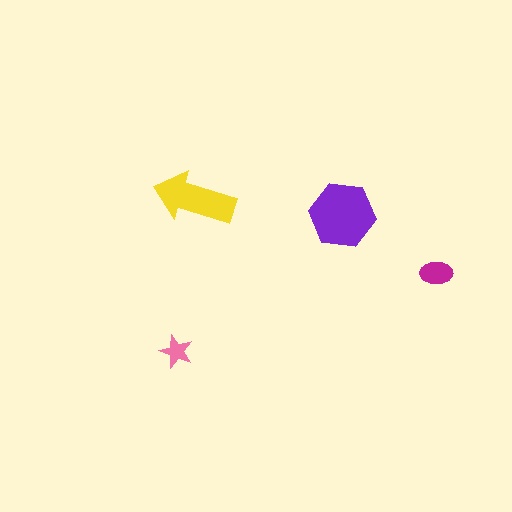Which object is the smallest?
The pink star.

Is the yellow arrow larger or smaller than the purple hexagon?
Smaller.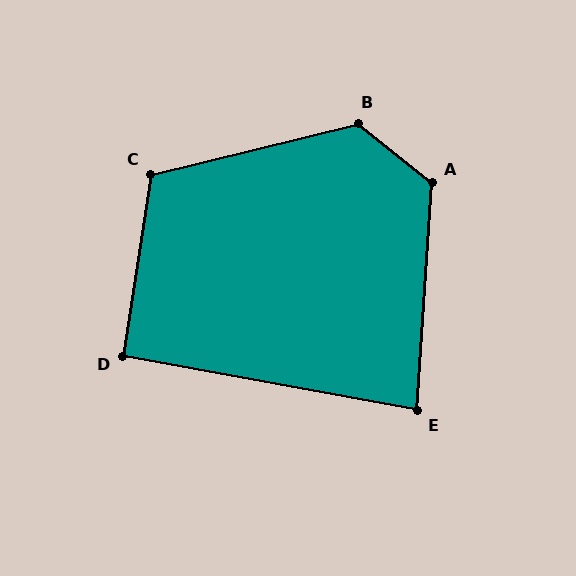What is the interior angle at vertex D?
Approximately 92 degrees (approximately right).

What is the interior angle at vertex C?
Approximately 112 degrees (obtuse).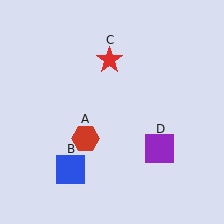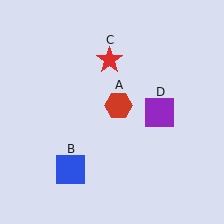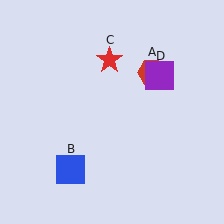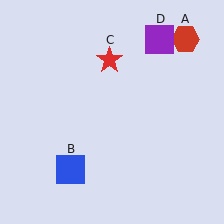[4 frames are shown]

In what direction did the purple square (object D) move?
The purple square (object D) moved up.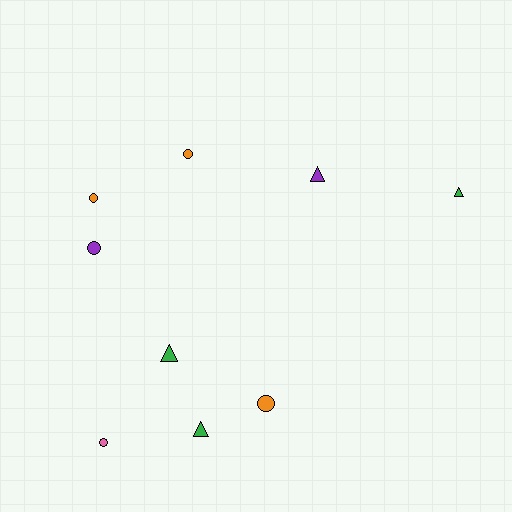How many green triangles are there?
There are 3 green triangles.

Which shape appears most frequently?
Circle, with 5 objects.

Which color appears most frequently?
Orange, with 3 objects.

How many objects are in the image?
There are 9 objects.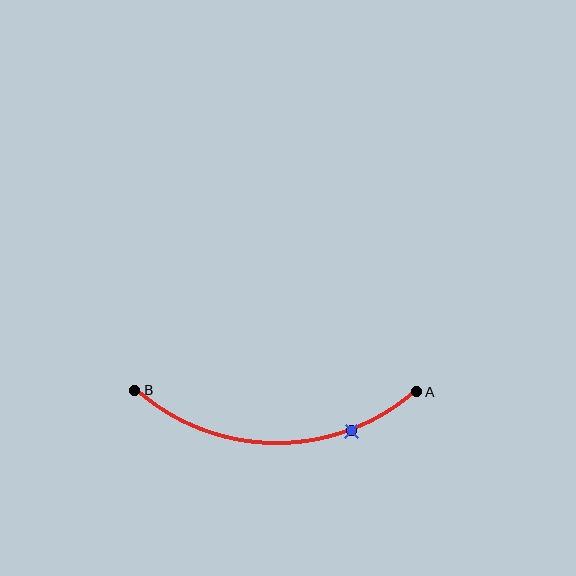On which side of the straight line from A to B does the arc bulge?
The arc bulges below the straight line connecting A and B.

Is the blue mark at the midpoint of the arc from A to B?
No. The blue mark lies on the arc but is closer to endpoint A. The arc midpoint would be at the point on the curve equidistant along the arc from both A and B.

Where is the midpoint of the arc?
The arc midpoint is the point on the curve farthest from the straight line joining A and B. It sits below that line.